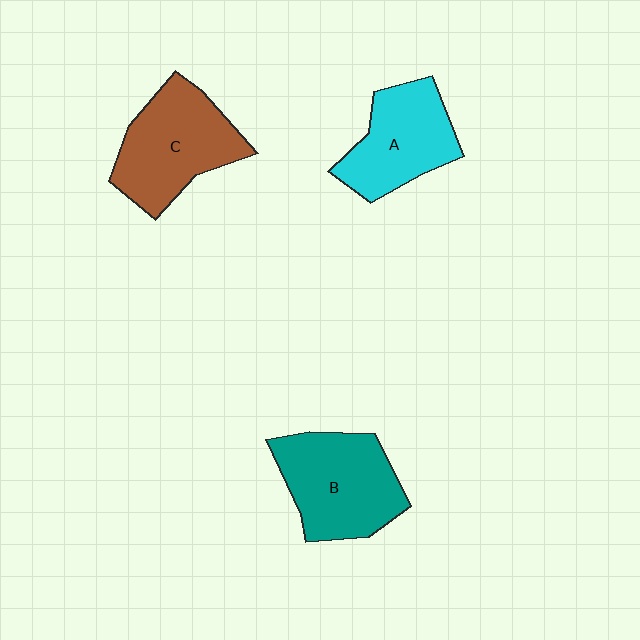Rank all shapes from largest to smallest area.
From largest to smallest: B (teal), C (brown), A (cyan).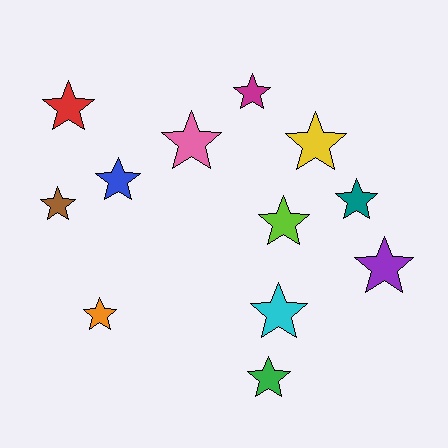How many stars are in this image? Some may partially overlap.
There are 12 stars.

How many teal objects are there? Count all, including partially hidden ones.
There is 1 teal object.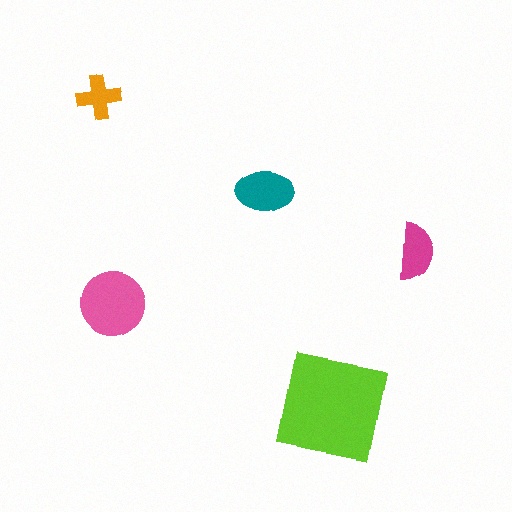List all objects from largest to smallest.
The lime square, the pink circle, the teal ellipse, the magenta semicircle, the orange cross.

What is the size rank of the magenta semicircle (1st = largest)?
4th.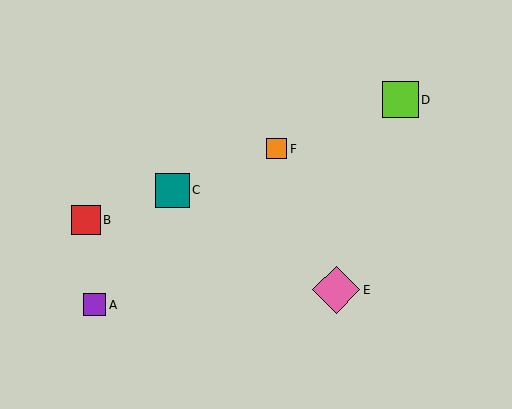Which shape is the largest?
The pink diamond (labeled E) is the largest.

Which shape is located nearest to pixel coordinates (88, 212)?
The red square (labeled B) at (86, 220) is nearest to that location.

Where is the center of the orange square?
The center of the orange square is at (277, 149).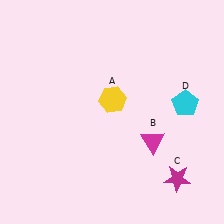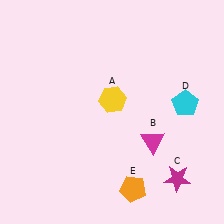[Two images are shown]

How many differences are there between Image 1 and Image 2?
There is 1 difference between the two images.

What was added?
An orange pentagon (E) was added in Image 2.